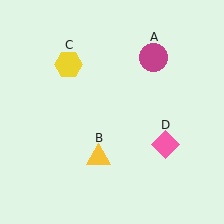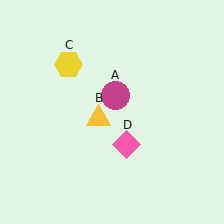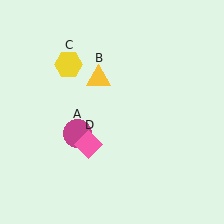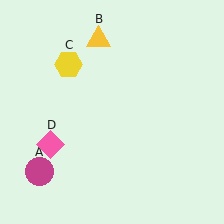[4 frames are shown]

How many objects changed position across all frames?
3 objects changed position: magenta circle (object A), yellow triangle (object B), pink diamond (object D).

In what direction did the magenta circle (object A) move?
The magenta circle (object A) moved down and to the left.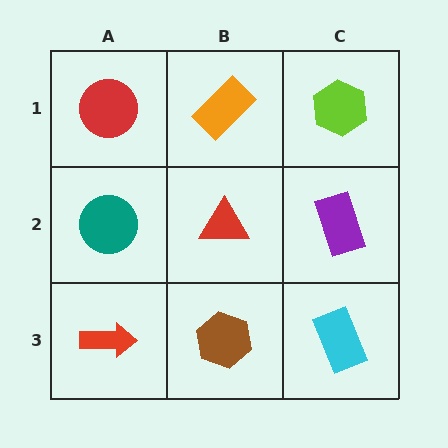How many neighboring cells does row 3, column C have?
2.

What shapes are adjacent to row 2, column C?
A lime hexagon (row 1, column C), a cyan rectangle (row 3, column C), a red triangle (row 2, column B).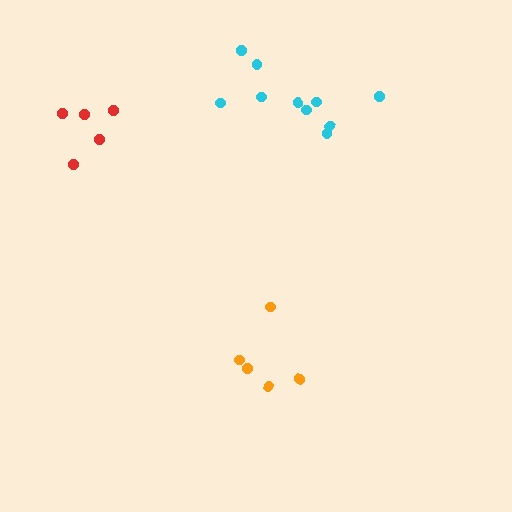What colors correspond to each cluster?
The clusters are colored: cyan, red, orange.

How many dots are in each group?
Group 1: 10 dots, Group 2: 5 dots, Group 3: 5 dots (20 total).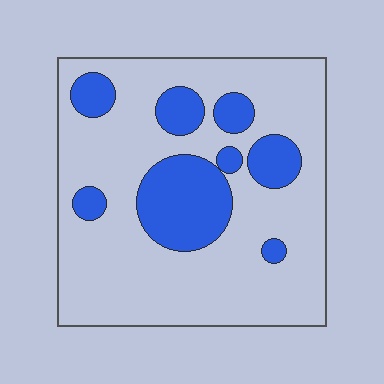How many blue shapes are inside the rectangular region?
8.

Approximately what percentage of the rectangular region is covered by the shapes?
Approximately 25%.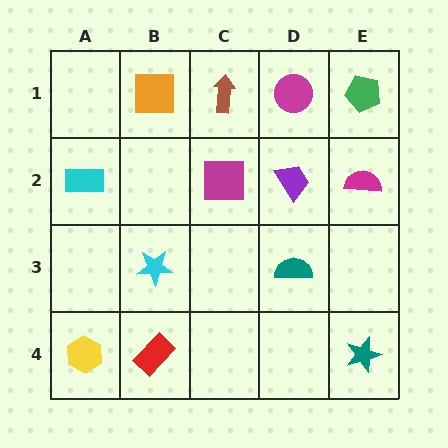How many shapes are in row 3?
2 shapes.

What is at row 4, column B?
A red rectangle.